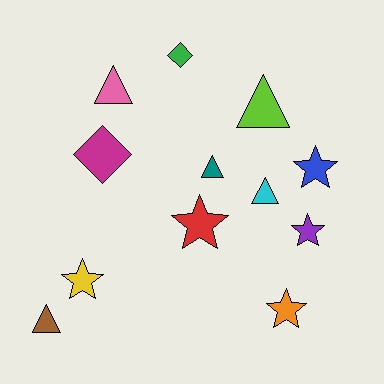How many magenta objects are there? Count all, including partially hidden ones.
There is 1 magenta object.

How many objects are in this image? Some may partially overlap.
There are 12 objects.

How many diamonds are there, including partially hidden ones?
There are 2 diamonds.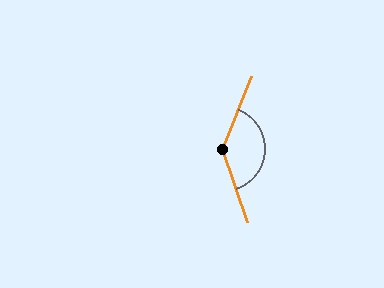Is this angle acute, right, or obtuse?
It is obtuse.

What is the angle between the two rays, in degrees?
Approximately 140 degrees.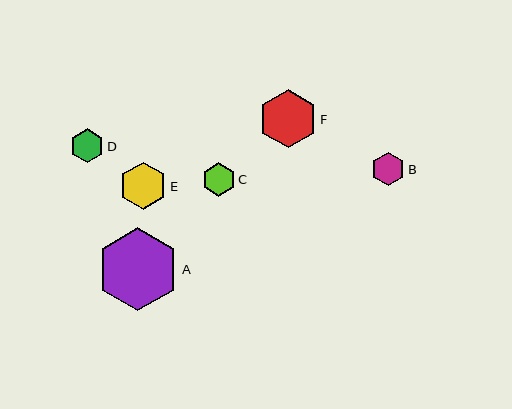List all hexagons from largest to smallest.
From largest to smallest: A, F, E, D, B, C.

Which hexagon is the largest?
Hexagon A is the largest with a size of approximately 83 pixels.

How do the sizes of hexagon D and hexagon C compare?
Hexagon D and hexagon C are approximately the same size.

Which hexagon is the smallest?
Hexagon C is the smallest with a size of approximately 33 pixels.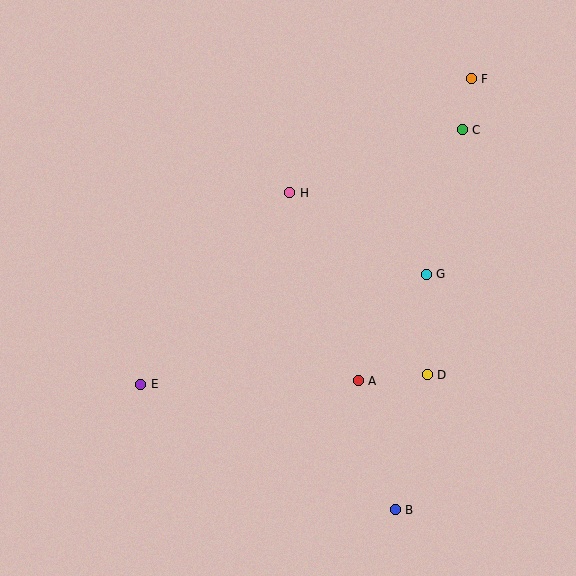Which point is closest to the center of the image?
Point H at (290, 193) is closest to the center.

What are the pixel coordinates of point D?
Point D is at (427, 375).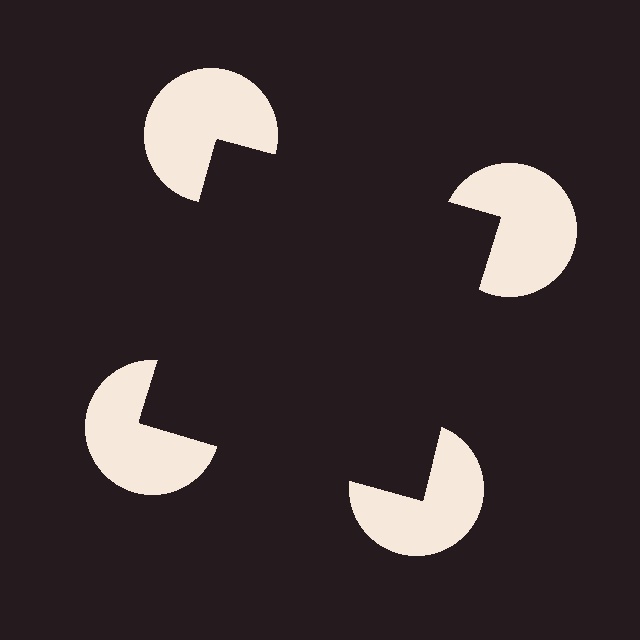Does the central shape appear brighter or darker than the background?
It typically appears slightly darker than the background, even though no actual brightness change is drawn.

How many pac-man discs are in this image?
There are 4 — one at each vertex of the illusory square.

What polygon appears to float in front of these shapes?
An illusory square — its edges are inferred from the aligned wedge cuts in the pac-man discs, not physically drawn.